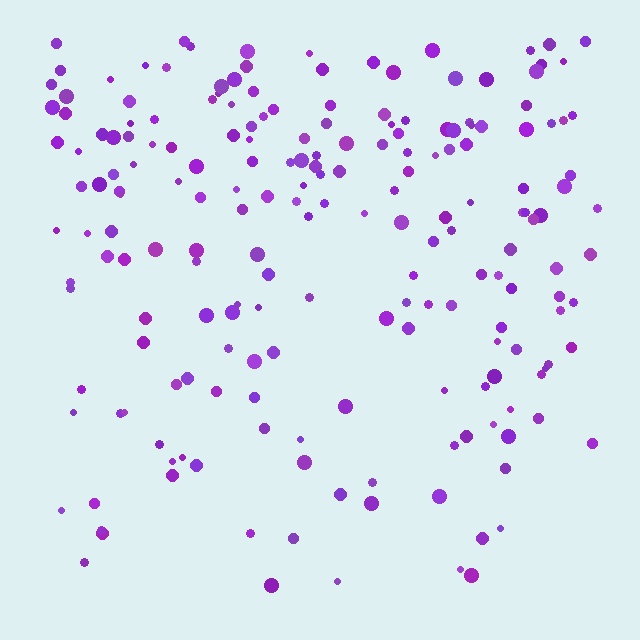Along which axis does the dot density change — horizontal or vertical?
Vertical.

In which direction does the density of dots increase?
From bottom to top, with the top side densest.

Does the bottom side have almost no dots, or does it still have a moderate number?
Still a moderate number, just noticeably fewer than the top.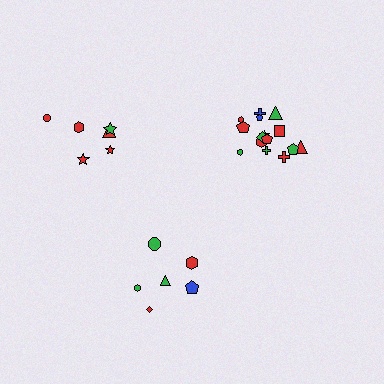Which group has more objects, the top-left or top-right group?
The top-right group.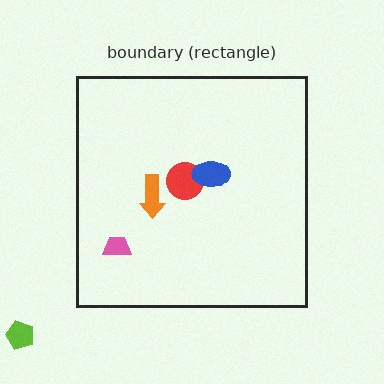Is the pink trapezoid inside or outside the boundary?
Inside.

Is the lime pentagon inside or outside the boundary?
Outside.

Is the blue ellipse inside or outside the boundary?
Inside.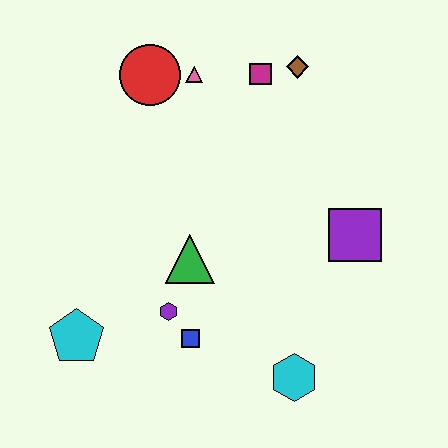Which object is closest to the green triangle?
The purple hexagon is closest to the green triangle.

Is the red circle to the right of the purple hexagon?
No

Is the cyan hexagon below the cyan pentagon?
Yes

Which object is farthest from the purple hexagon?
The brown diamond is farthest from the purple hexagon.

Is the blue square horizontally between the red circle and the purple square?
Yes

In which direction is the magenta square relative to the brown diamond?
The magenta square is to the left of the brown diamond.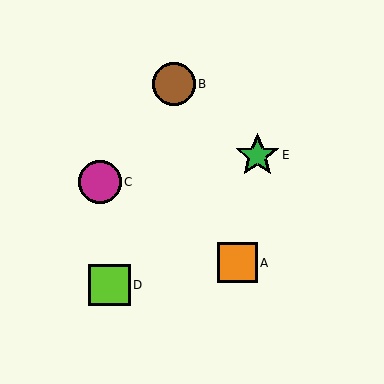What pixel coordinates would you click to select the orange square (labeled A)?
Click at (237, 263) to select the orange square A.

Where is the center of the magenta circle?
The center of the magenta circle is at (100, 182).